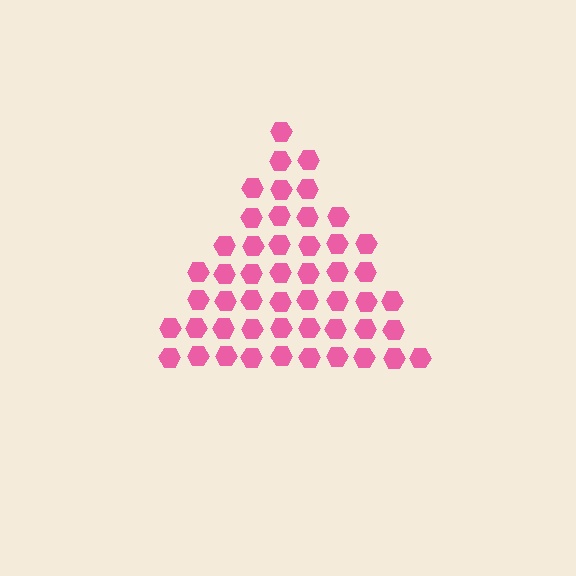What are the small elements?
The small elements are hexagons.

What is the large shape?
The large shape is a triangle.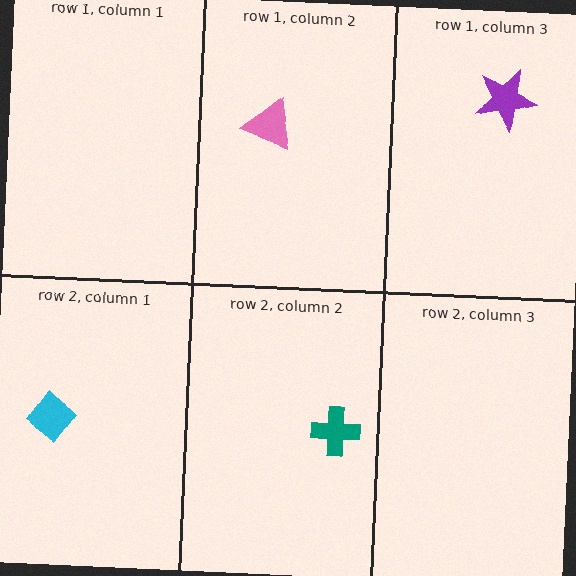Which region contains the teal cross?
The row 2, column 2 region.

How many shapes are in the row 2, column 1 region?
1.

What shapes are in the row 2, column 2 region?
The teal cross.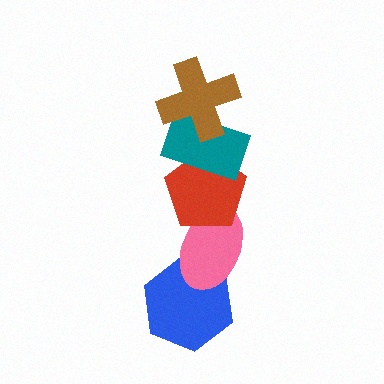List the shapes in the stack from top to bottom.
From top to bottom: the brown cross, the teal rectangle, the red pentagon, the pink ellipse, the blue hexagon.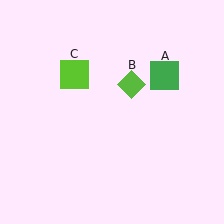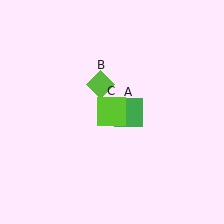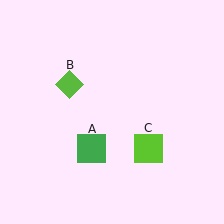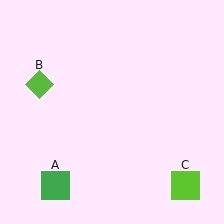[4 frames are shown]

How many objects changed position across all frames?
3 objects changed position: green square (object A), lime diamond (object B), lime square (object C).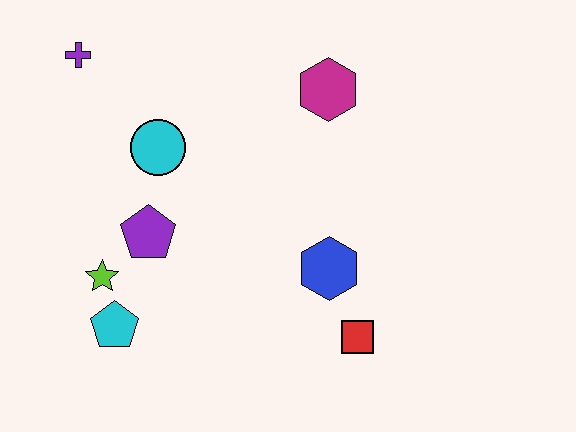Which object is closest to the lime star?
The cyan pentagon is closest to the lime star.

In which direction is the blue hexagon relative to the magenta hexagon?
The blue hexagon is below the magenta hexagon.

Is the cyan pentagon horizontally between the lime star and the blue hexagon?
Yes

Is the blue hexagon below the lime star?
No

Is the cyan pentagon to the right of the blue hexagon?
No